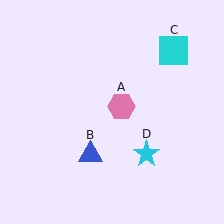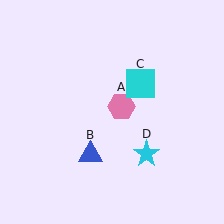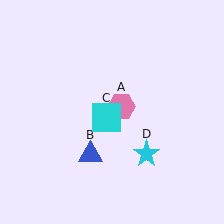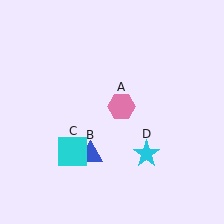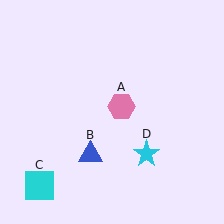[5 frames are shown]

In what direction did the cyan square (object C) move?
The cyan square (object C) moved down and to the left.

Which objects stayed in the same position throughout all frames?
Pink hexagon (object A) and blue triangle (object B) and cyan star (object D) remained stationary.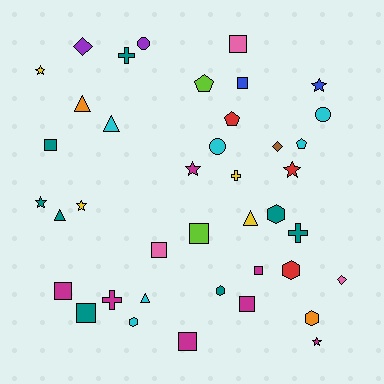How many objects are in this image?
There are 40 objects.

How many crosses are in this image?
There are 4 crosses.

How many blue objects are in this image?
There are 2 blue objects.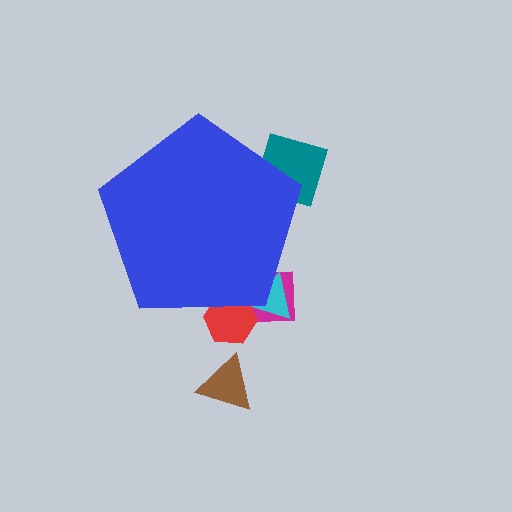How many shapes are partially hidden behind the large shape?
4 shapes are partially hidden.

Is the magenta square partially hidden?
Yes, the magenta square is partially hidden behind the blue pentagon.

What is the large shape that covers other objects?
A blue pentagon.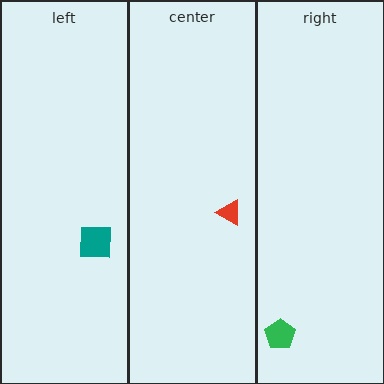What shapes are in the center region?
The red triangle.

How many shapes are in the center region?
1.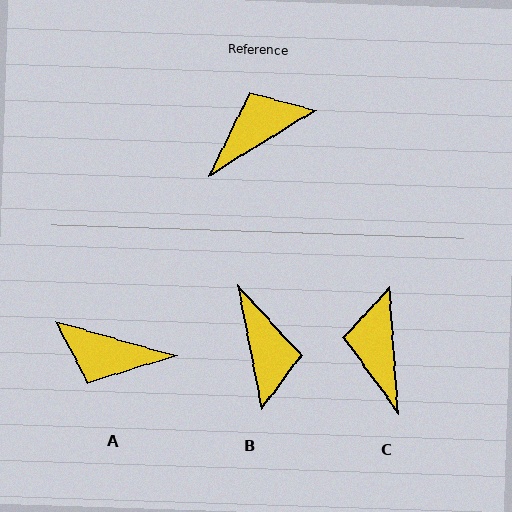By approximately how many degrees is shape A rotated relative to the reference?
Approximately 133 degrees counter-clockwise.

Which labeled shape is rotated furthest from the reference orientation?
A, about 133 degrees away.